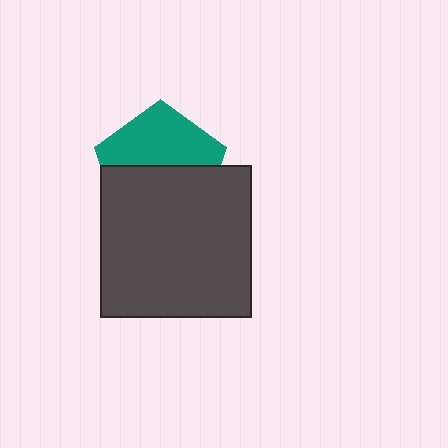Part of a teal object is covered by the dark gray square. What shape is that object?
It is a pentagon.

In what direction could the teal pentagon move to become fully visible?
The teal pentagon could move up. That would shift it out from behind the dark gray square entirely.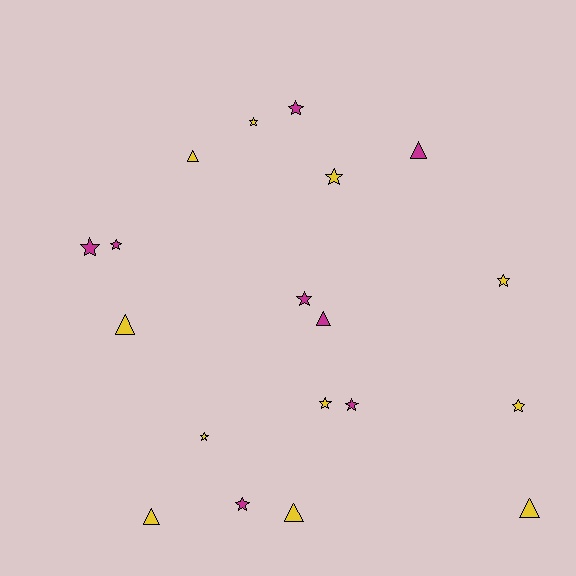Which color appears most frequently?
Yellow, with 11 objects.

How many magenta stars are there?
There are 6 magenta stars.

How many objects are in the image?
There are 19 objects.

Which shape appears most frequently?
Star, with 12 objects.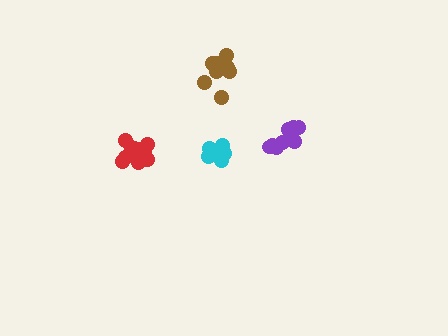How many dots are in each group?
Group 1: 9 dots, Group 2: 10 dots, Group 3: 12 dots, Group 4: 12 dots (43 total).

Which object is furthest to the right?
The purple cluster is rightmost.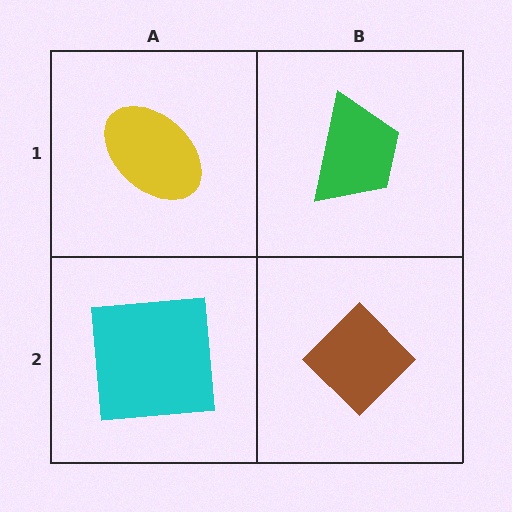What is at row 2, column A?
A cyan square.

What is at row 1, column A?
A yellow ellipse.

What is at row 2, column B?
A brown diamond.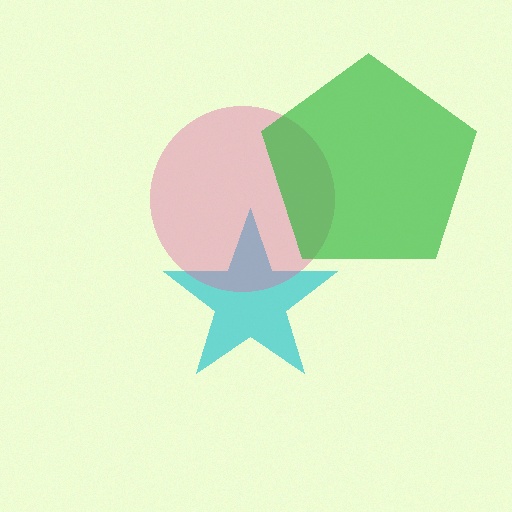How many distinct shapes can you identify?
There are 3 distinct shapes: a cyan star, a pink circle, a green pentagon.